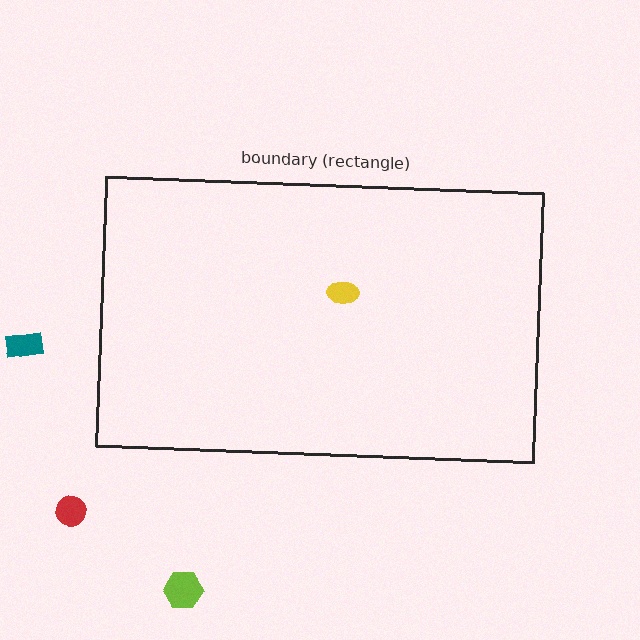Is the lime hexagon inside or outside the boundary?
Outside.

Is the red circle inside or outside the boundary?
Outside.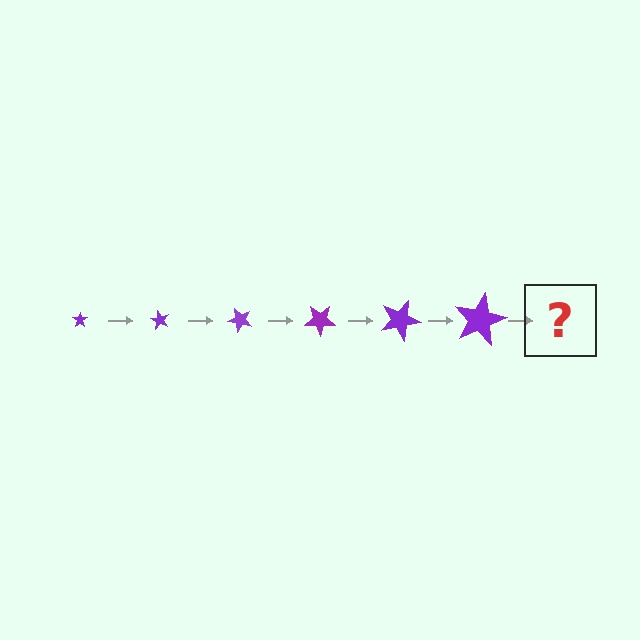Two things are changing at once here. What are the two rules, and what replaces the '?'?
The two rules are that the star grows larger each step and it rotates 60 degrees each step. The '?' should be a star, larger than the previous one and rotated 360 degrees from the start.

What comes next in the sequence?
The next element should be a star, larger than the previous one and rotated 360 degrees from the start.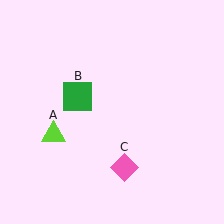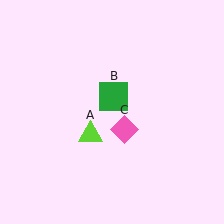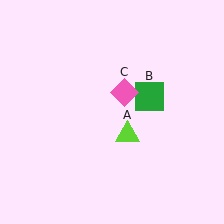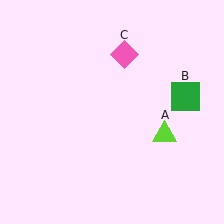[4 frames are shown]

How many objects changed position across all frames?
3 objects changed position: lime triangle (object A), green square (object B), pink diamond (object C).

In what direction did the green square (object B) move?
The green square (object B) moved right.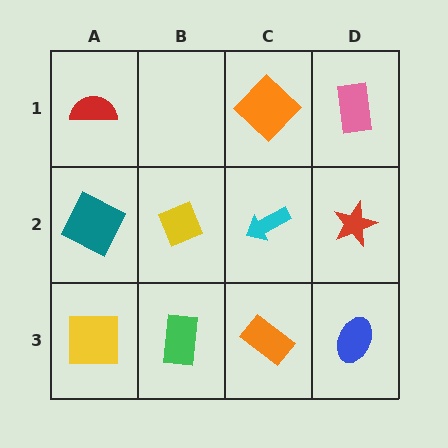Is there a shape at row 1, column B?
No, that cell is empty.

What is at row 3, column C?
An orange rectangle.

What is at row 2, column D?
A red star.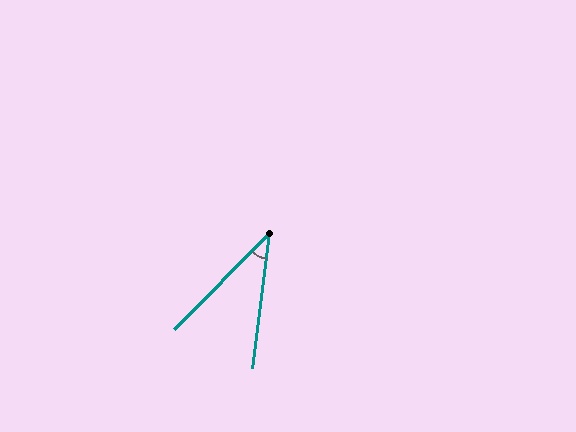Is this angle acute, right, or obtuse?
It is acute.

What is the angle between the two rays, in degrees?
Approximately 38 degrees.